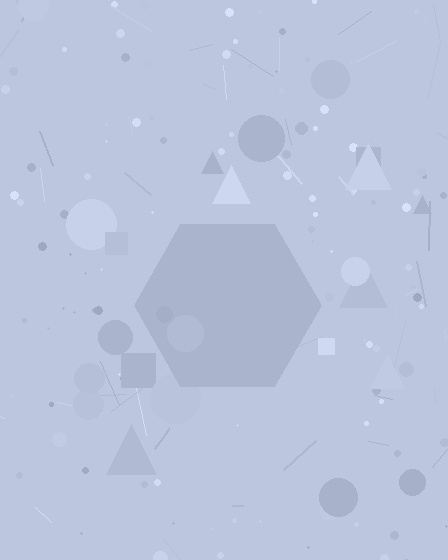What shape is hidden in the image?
A hexagon is hidden in the image.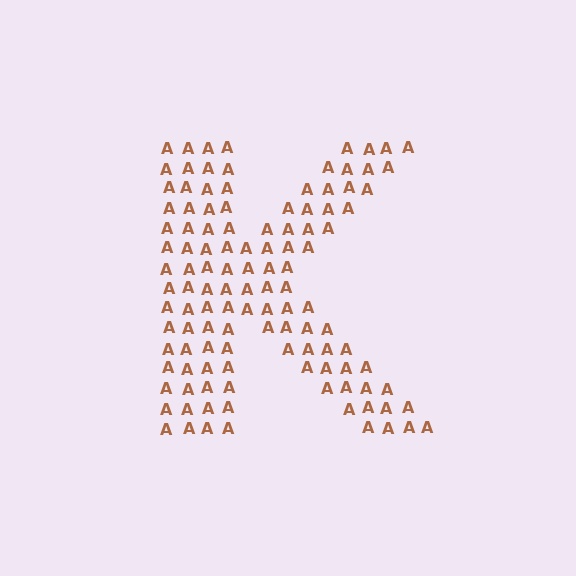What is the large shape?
The large shape is the letter K.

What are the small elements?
The small elements are letter A's.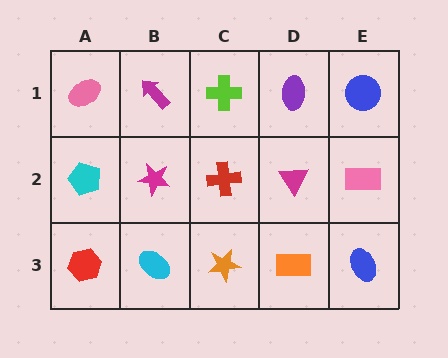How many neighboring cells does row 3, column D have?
3.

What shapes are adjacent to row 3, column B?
A magenta star (row 2, column B), a red hexagon (row 3, column A), an orange star (row 3, column C).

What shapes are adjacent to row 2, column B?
A magenta arrow (row 1, column B), a cyan ellipse (row 3, column B), a cyan pentagon (row 2, column A), a red cross (row 2, column C).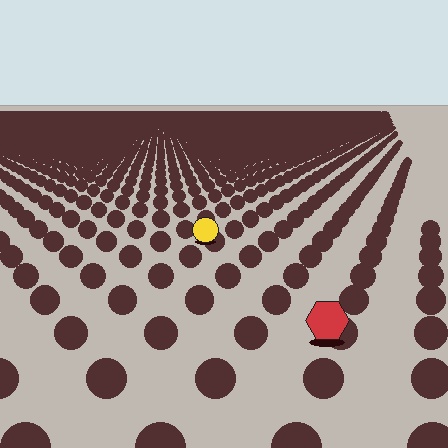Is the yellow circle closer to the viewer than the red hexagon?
No. The red hexagon is closer — you can tell from the texture gradient: the ground texture is coarser near it.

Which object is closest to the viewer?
The red hexagon is closest. The texture marks near it are larger and more spread out.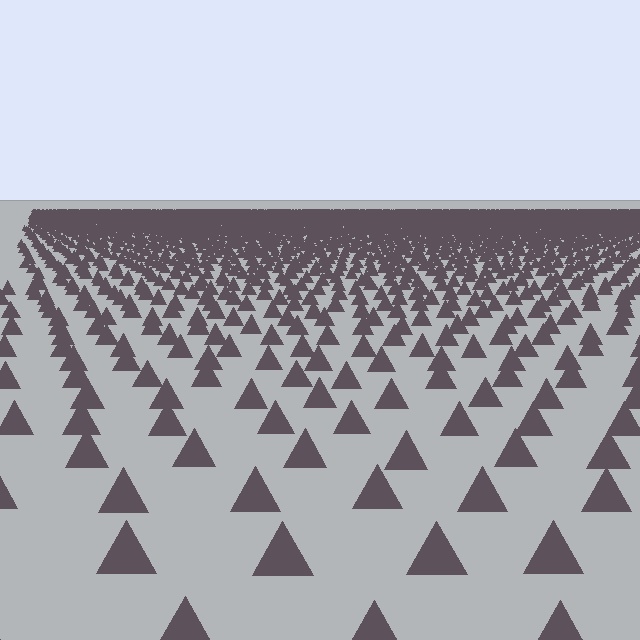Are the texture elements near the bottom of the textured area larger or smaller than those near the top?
Larger. Near the bottom, elements are closer to the viewer and appear at a bigger on-screen size.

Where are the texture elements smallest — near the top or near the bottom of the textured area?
Near the top.